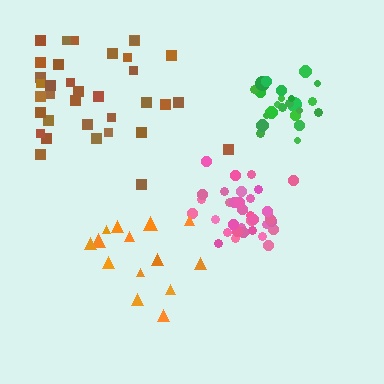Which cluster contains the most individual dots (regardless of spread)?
Pink (35).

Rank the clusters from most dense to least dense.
pink, green, orange, brown.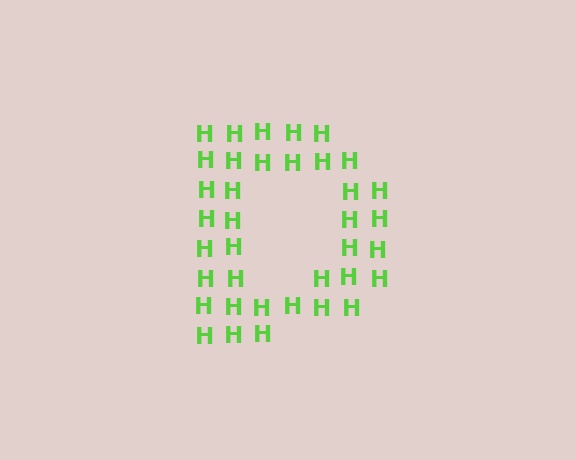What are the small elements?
The small elements are letter H's.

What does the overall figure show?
The overall figure shows the letter D.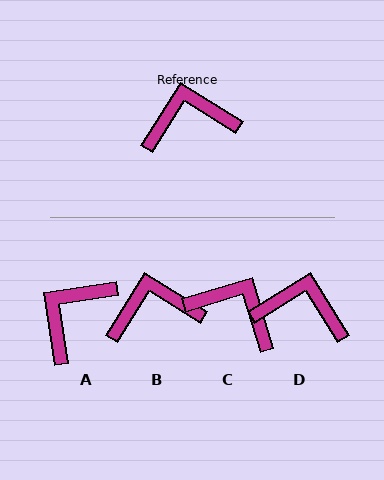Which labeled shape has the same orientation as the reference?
B.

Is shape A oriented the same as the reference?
No, it is off by about 41 degrees.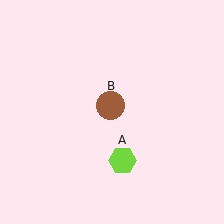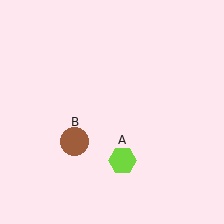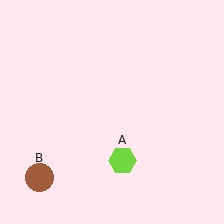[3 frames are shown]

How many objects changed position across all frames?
1 object changed position: brown circle (object B).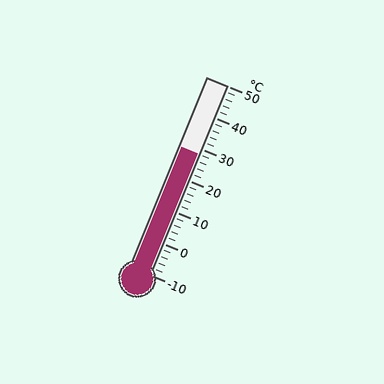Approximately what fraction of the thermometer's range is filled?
The thermometer is filled to approximately 65% of its range.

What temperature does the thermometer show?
The thermometer shows approximately 28°C.